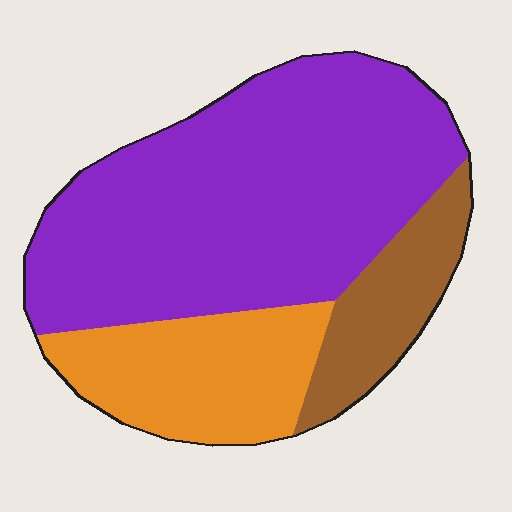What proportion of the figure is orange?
Orange covers around 25% of the figure.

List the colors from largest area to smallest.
From largest to smallest: purple, orange, brown.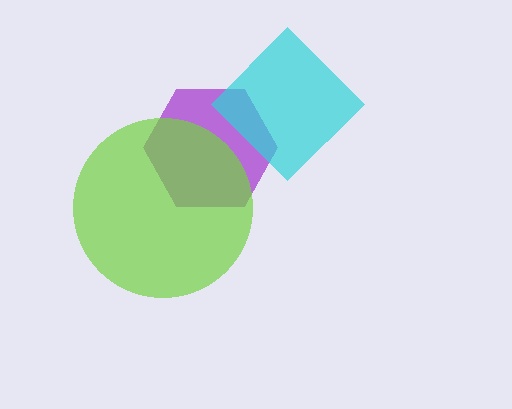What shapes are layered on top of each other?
The layered shapes are: a purple hexagon, a cyan diamond, a lime circle.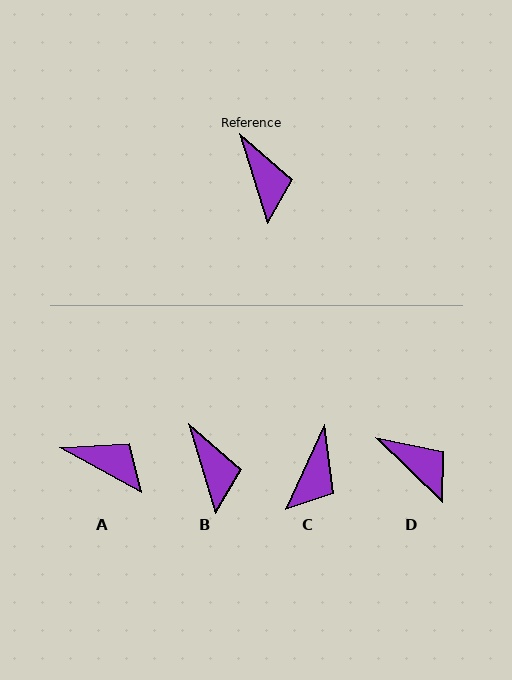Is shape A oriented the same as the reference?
No, it is off by about 44 degrees.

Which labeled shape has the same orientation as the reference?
B.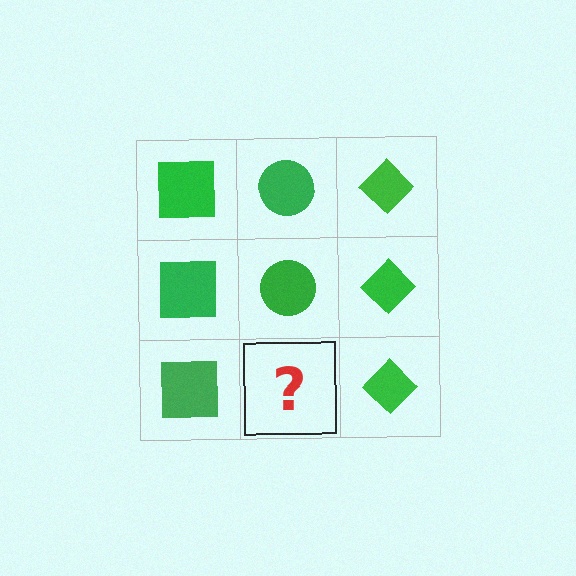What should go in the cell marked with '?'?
The missing cell should contain a green circle.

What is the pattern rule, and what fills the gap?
The rule is that each column has a consistent shape. The gap should be filled with a green circle.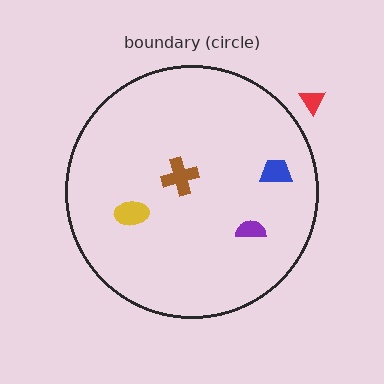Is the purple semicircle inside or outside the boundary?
Inside.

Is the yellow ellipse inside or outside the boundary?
Inside.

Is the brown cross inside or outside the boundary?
Inside.